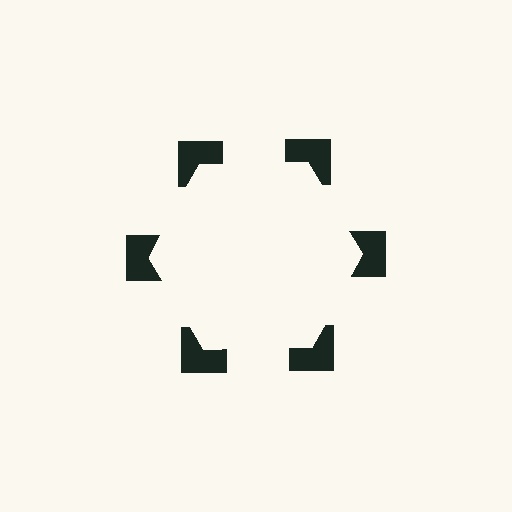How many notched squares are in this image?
There are 6 — one at each vertex of the illusory hexagon.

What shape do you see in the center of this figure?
An illusory hexagon — its edges are inferred from the aligned wedge cuts in the notched squares, not physically drawn.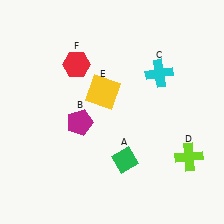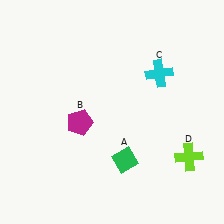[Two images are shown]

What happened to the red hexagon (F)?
The red hexagon (F) was removed in Image 2. It was in the top-left area of Image 1.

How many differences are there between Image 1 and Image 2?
There are 2 differences between the two images.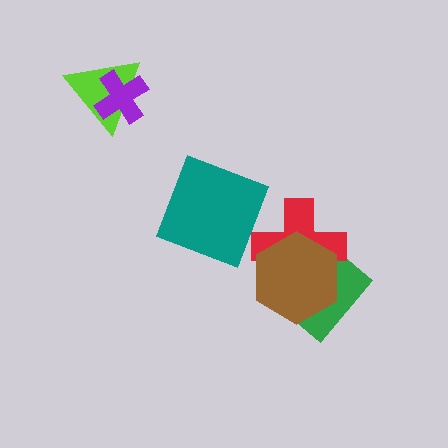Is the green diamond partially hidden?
Yes, it is partially covered by another shape.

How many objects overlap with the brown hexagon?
2 objects overlap with the brown hexagon.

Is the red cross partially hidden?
Yes, it is partially covered by another shape.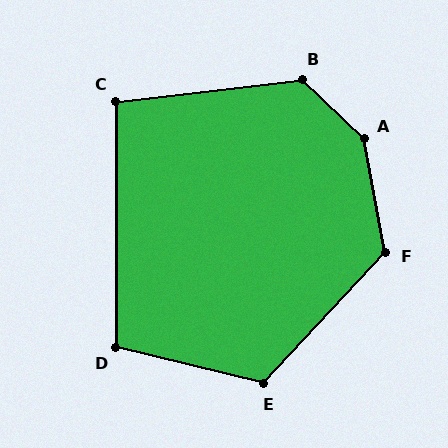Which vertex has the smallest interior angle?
C, at approximately 96 degrees.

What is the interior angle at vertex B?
Approximately 130 degrees (obtuse).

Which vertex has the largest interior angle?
A, at approximately 144 degrees.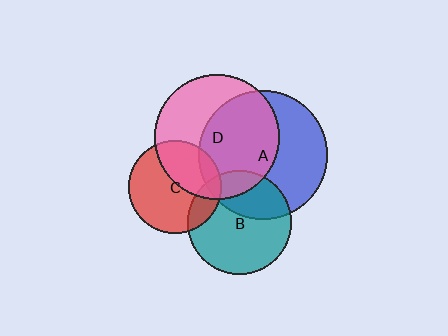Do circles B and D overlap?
Yes.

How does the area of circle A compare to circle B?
Approximately 1.5 times.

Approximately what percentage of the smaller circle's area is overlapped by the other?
Approximately 15%.